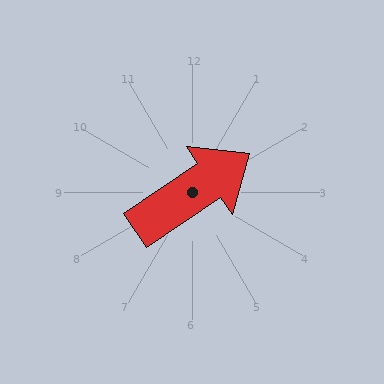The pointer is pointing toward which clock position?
Roughly 2 o'clock.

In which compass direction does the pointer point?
Northeast.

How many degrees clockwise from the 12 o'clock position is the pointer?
Approximately 56 degrees.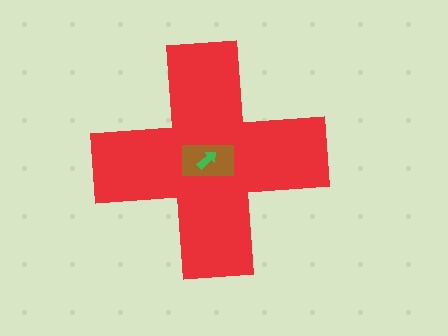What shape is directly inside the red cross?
The brown rectangle.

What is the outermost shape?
The red cross.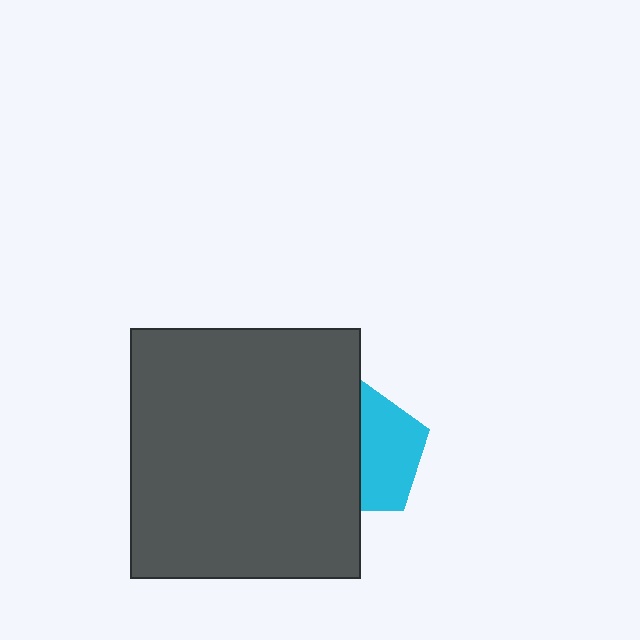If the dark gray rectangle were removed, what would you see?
You would see the complete cyan pentagon.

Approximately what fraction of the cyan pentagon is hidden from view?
Roughly 50% of the cyan pentagon is hidden behind the dark gray rectangle.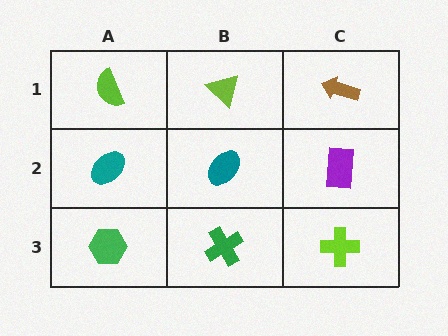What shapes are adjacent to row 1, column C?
A purple rectangle (row 2, column C), a lime triangle (row 1, column B).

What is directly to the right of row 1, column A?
A lime triangle.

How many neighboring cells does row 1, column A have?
2.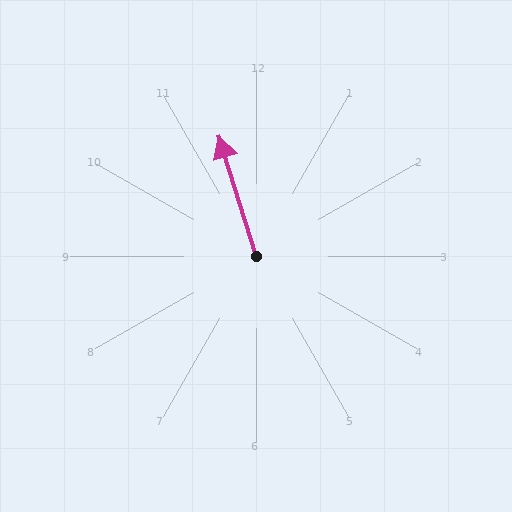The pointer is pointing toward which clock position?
Roughly 11 o'clock.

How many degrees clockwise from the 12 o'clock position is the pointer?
Approximately 343 degrees.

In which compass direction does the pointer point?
North.